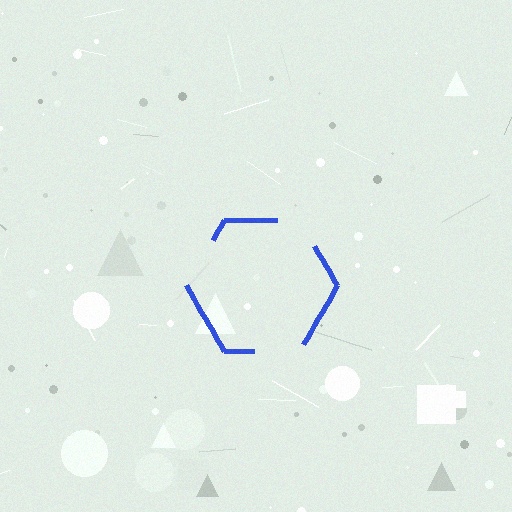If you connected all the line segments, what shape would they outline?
They would outline a hexagon.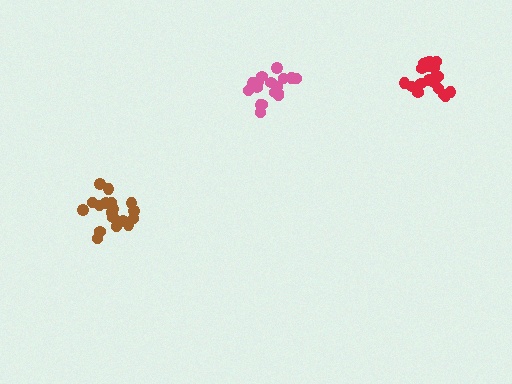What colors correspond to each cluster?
The clusters are colored: brown, pink, red.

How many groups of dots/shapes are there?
There are 3 groups.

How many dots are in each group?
Group 1: 19 dots, Group 2: 17 dots, Group 3: 19 dots (55 total).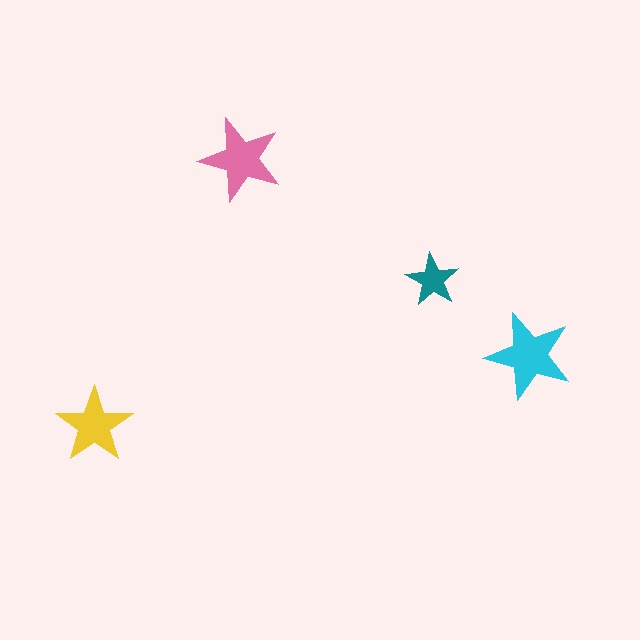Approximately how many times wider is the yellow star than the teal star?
About 1.5 times wider.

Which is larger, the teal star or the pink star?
The pink one.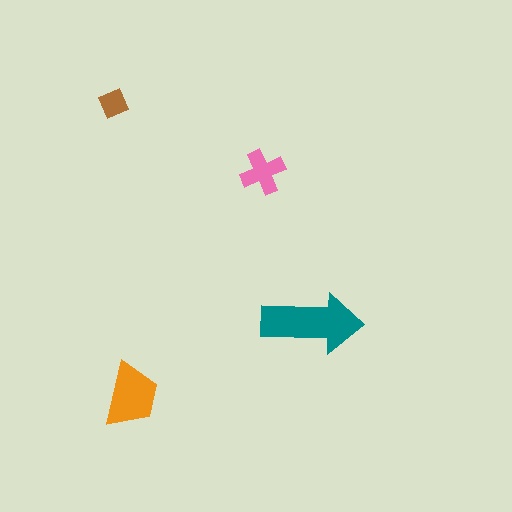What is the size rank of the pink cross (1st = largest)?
3rd.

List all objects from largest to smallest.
The teal arrow, the orange trapezoid, the pink cross, the brown diamond.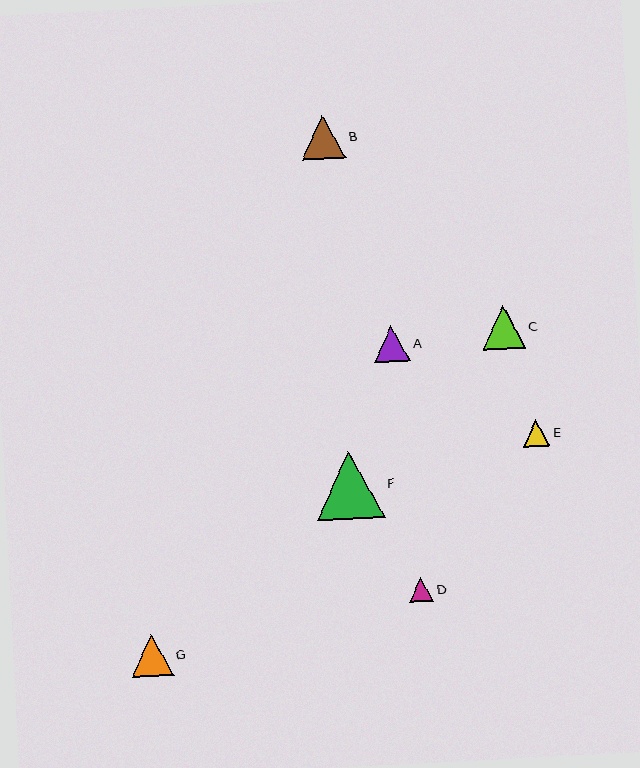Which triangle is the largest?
Triangle F is the largest with a size of approximately 68 pixels.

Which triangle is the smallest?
Triangle D is the smallest with a size of approximately 24 pixels.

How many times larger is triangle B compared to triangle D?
Triangle B is approximately 1.8 times the size of triangle D.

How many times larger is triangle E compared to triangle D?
Triangle E is approximately 1.1 times the size of triangle D.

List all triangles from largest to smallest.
From largest to smallest: F, C, B, G, A, E, D.